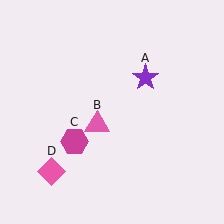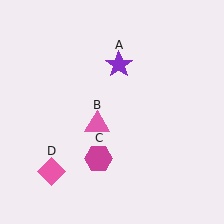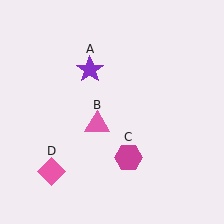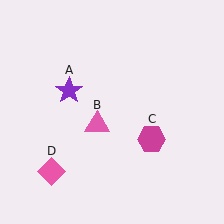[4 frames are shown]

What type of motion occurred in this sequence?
The purple star (object A), magenta hexagon (object C) rotated counterclockwise around the center of the scene.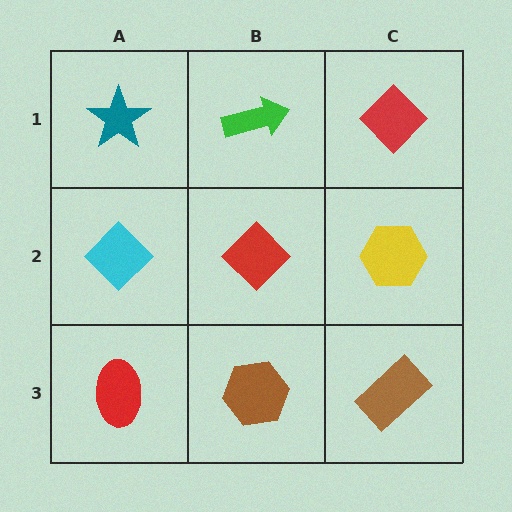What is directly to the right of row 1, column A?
A green arrow.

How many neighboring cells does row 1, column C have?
2.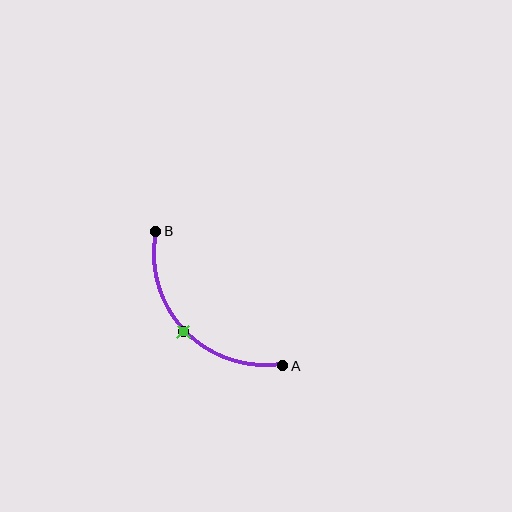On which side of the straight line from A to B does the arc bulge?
The arc bulges below and to the left of the straight line connecting A and B.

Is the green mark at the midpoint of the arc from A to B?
Yes. The green mark lies on the arc at equal arc-length from both A and B — it is the arc midpoint.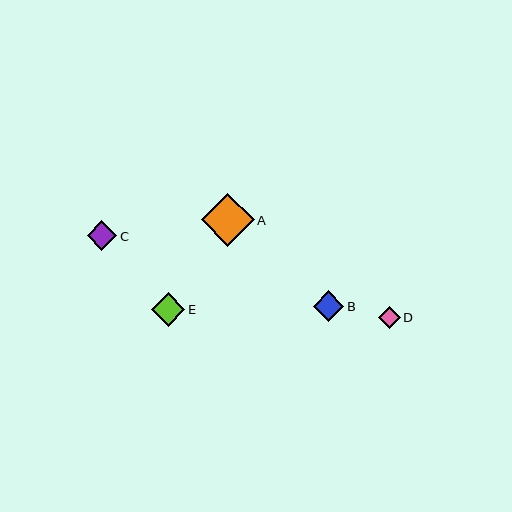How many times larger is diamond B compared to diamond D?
Diamond B is approximately 1.4 times the size of diamond D.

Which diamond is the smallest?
Diamond D is the smallest with a size of approximately 22 pixels.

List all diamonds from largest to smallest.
From largest to smallest: A, E, B, C, D.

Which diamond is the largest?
Diamond A is the largest with a size of approximately 53 pixels.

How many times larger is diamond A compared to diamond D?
Diamond A is approximately 2.4 times the size of diamond D.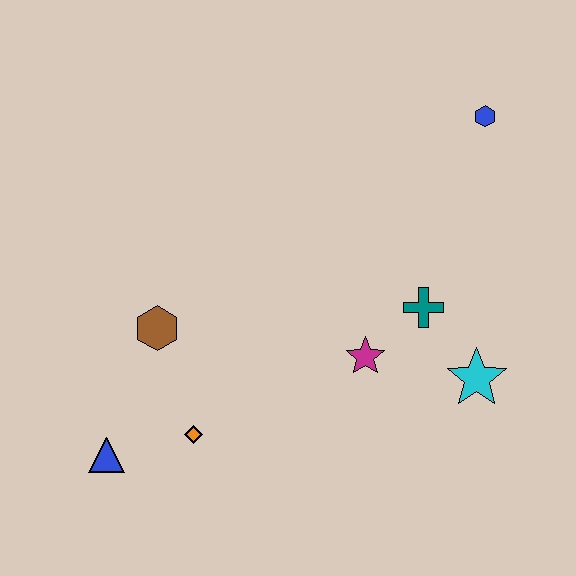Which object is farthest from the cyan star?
The blue triangle is farthest from the cyan star.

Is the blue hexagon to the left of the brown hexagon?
No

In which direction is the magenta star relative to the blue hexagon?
The magenta star is below the blue hexagon.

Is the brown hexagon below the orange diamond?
No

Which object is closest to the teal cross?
The magenta star is closest to the teal cross.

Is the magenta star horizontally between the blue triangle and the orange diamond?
No